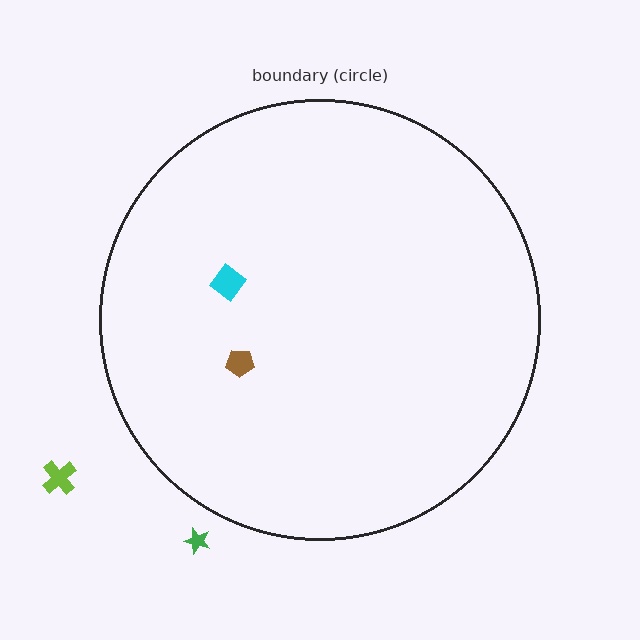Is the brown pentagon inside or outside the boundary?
Inside.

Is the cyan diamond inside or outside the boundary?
Inside.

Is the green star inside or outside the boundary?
Outside.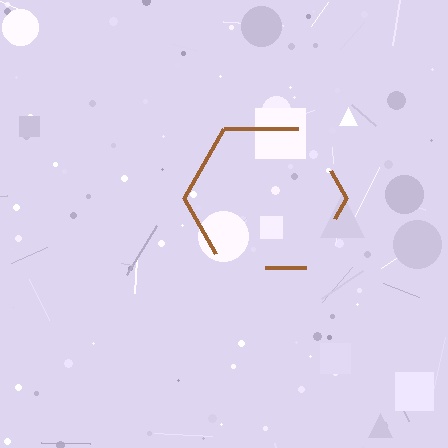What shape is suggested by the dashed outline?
The dashed outline suggests a hexagon.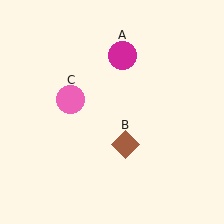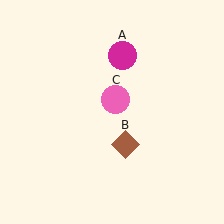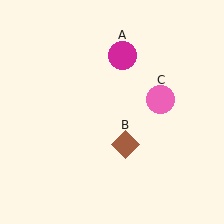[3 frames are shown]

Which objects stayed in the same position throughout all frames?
Magenta circle (object A) and brown diamond (object B) remained stationary.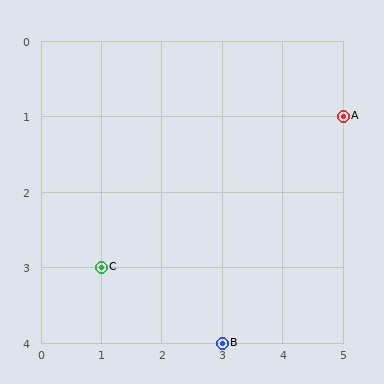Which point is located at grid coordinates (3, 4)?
Point B is at (3, 4).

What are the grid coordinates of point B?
Point B is at grid coordinates (3, 4).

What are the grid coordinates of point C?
Point C is at grid coordinates (1, 3).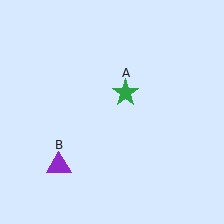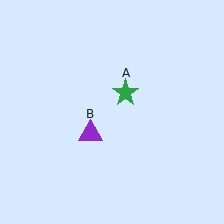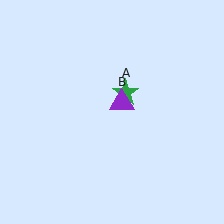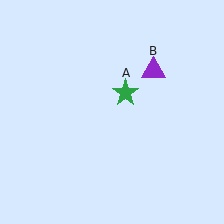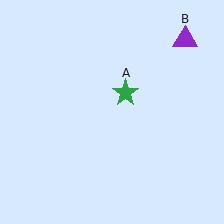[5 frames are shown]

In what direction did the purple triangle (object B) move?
The purple triangle (object B) moved up and to the right.